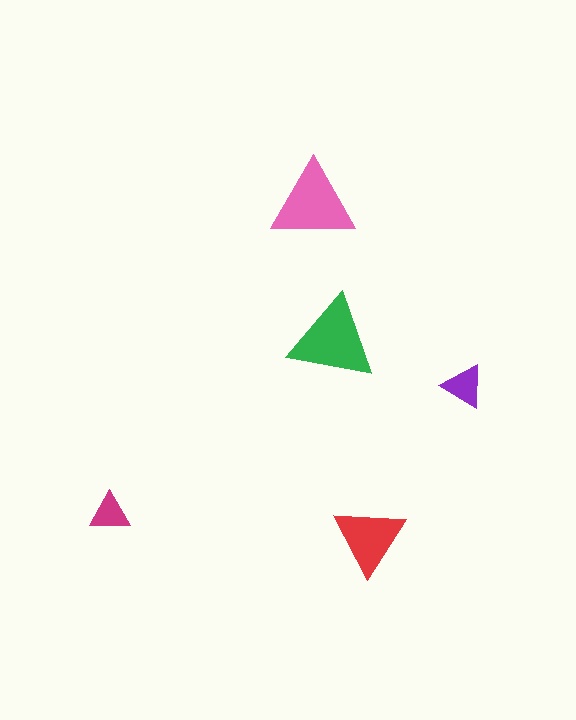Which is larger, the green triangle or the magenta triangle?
The green one.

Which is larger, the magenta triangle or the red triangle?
The red one.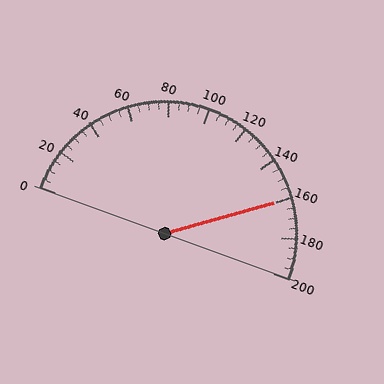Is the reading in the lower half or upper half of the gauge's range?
The reading is in the upper half of the range (0 to 200).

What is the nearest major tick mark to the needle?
The nearest major tick mark is 160.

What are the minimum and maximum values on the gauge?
The gauge ranges from 0 to 200.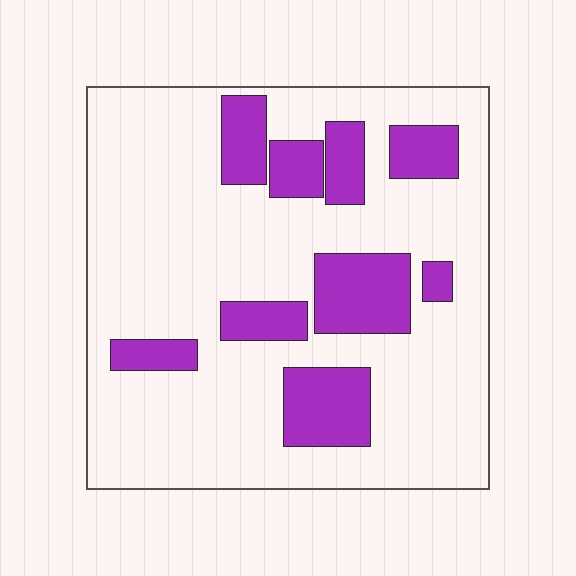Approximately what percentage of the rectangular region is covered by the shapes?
Approximately 25%.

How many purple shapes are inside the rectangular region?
9.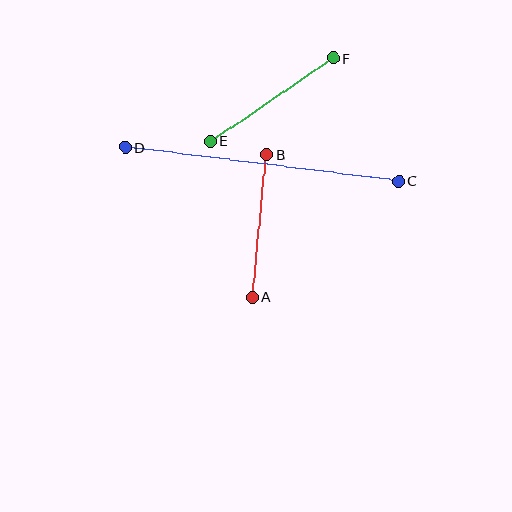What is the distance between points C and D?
The distance is approximately 276 pixels.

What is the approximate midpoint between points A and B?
The midpoint is at approximately (260, 226) pixels.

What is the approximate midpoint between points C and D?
The midpoint is at approximately (262, 164) pixels.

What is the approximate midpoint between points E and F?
The midpoint is at approximately (272, 100) pixels.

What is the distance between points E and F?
The distance is approximately 148 pixels.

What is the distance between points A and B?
The distance is approximately 143 pixels.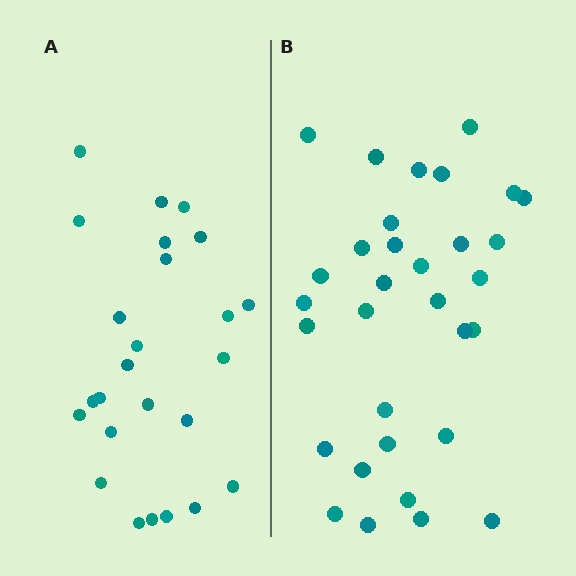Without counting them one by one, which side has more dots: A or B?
Region B (the right region) has more dots.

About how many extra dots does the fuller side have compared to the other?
Region B has roughly 8 or so more dots than region A.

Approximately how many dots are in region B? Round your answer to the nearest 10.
About 30 dots. (The exact count is 32, which rounds to 30.)